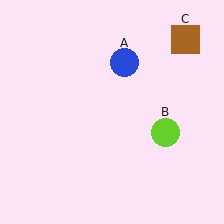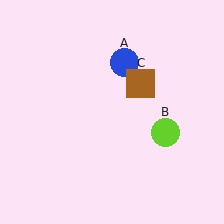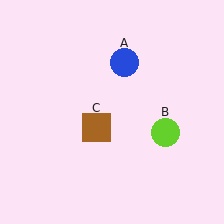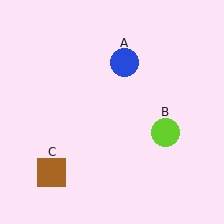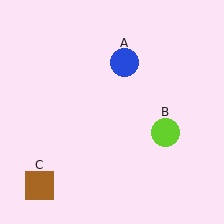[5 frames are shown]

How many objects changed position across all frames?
1 object changed position: brown square (object C).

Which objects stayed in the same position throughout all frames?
Blue circle (object A) and lime circle (object B) remained stationary.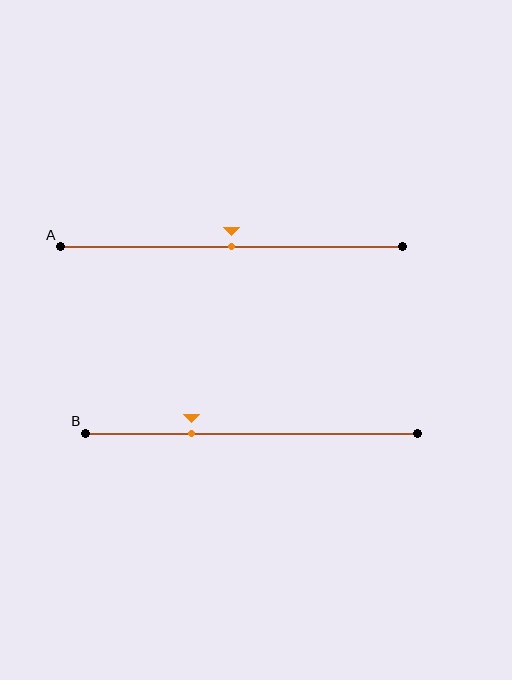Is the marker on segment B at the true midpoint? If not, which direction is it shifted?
No, the marker on segment B is shifted to the left by about 18% of the segment length.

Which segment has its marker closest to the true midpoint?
Segment A has its marker closest to the true midpoint.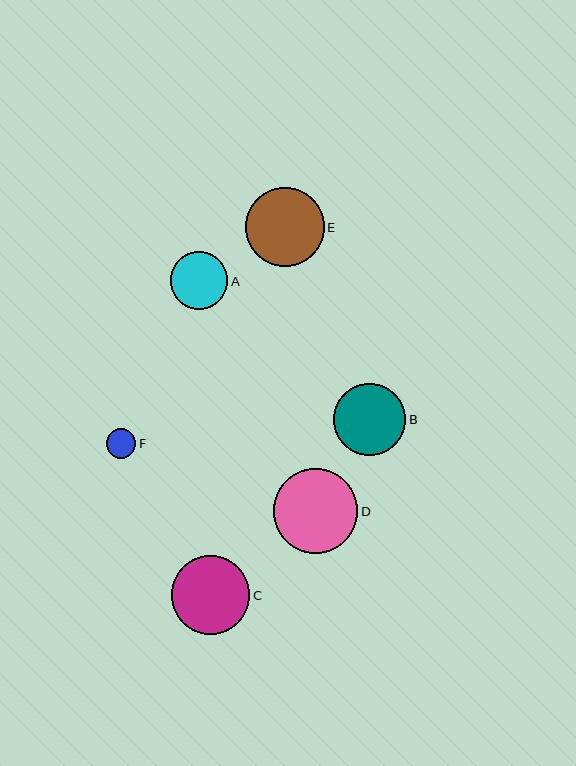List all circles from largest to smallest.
From largest to smallest: D, E, C, B, A, F.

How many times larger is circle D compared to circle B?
Circle D is approximately 1.2 times the size of circle B.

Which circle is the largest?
Circle D is the largest with a size of approximately 85 pixels.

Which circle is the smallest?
Circle F is the smallest with a size of approximately 30 pixels.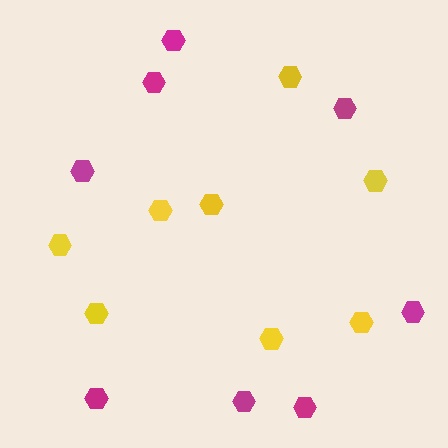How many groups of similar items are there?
There are 2 groups: one group of yellow hexagons (8) and one group of magenta hexagons (8).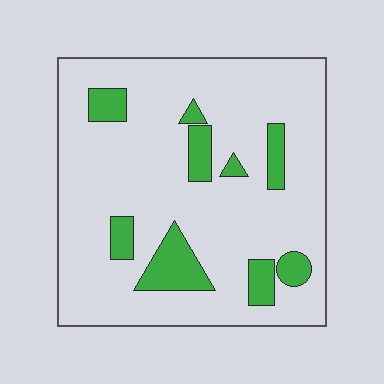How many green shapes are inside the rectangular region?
9.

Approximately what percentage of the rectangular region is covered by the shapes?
Approximately 15%.